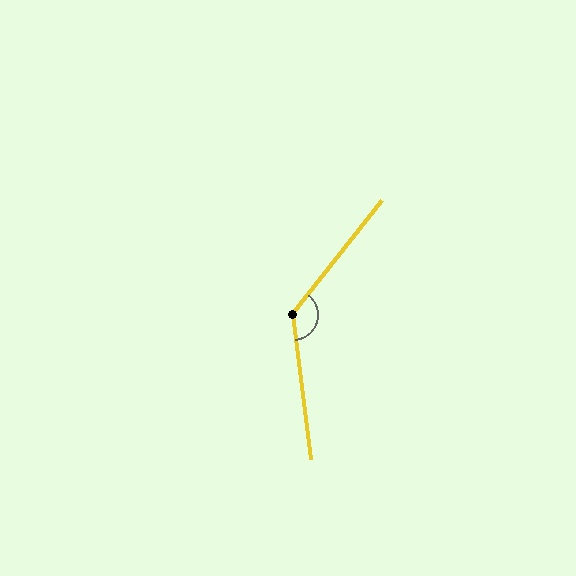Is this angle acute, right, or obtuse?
It is obtuse.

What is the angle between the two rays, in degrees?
Approximately 135 degrees.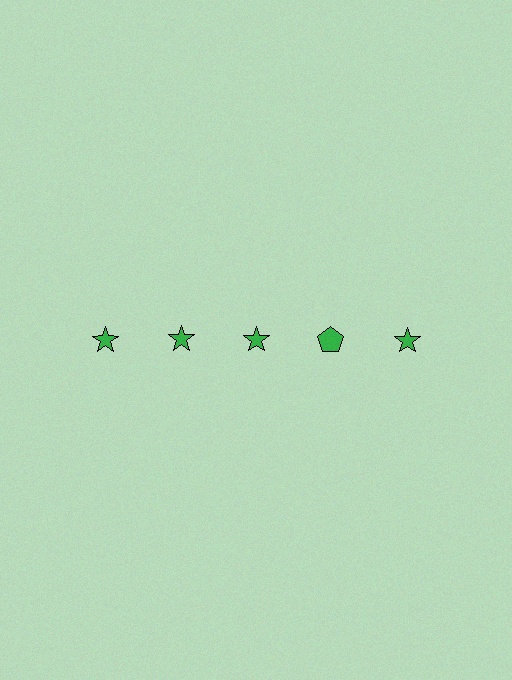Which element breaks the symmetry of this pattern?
The green pentagon in the top row, second from right column breaks the symmetry. All other shapes are green stars.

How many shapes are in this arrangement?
There are 5 shapes arranged in a grid pattern.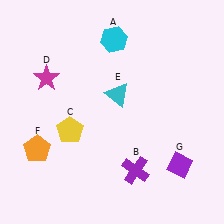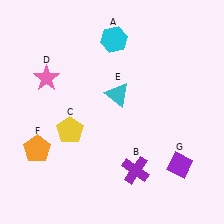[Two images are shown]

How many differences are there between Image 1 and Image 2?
There is 1 difference between the two images.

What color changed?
The star (D) changed from magenta in Image 1 to pink in Image 2.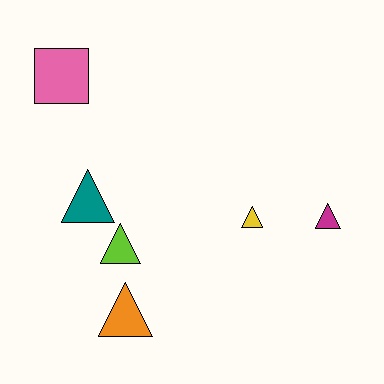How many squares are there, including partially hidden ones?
There is 1 square.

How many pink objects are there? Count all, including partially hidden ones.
There is 1 pink object.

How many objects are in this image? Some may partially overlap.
There are 6 objects.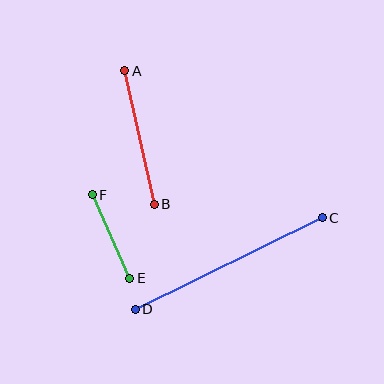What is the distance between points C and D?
The distance is approximately 208 pixels.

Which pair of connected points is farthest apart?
Points C and D are farthest apart.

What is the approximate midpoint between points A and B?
The midpoint is at approximately (140, 138) pixels.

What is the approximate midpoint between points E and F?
The midpoint is at approximately (111, 237) pixels.